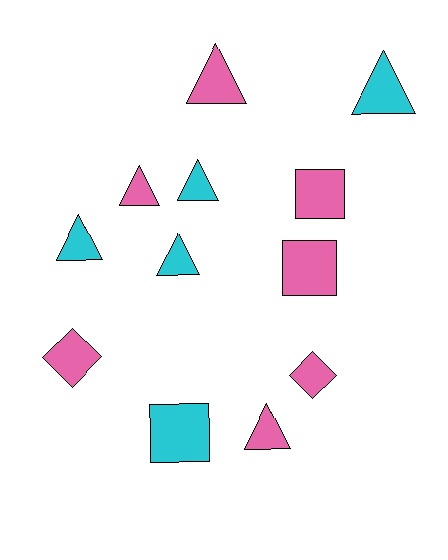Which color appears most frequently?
Pink, with 7 objects.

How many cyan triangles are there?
There are 4 cyan triangles.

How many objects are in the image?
There are 12 objects.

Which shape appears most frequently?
Triangle, with 7 objects.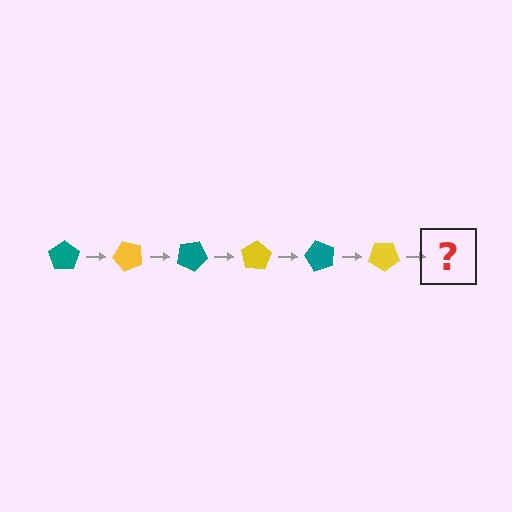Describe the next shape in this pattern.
It should be a teal pentagon, rotated 300 degrees from the start.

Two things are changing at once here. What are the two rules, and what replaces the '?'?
The two rules are that it rotates 50 degrees each step and the color cycles through teal and yellow. The '?' should be a teal pentagon, rotated 300 degrees from the start.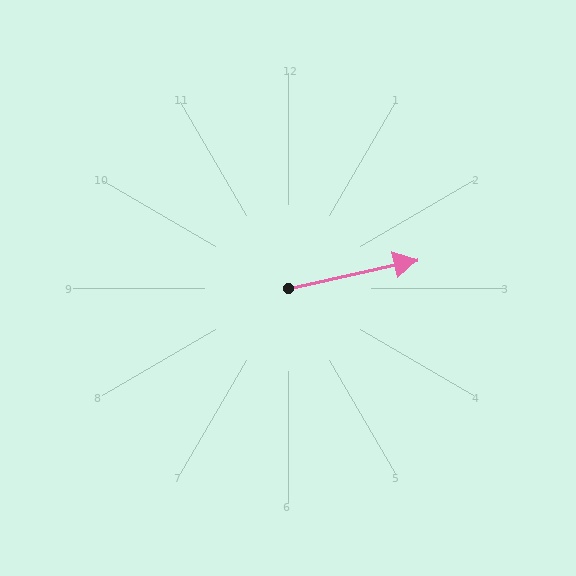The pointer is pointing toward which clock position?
Roughly 3 o'clock.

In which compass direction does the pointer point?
East.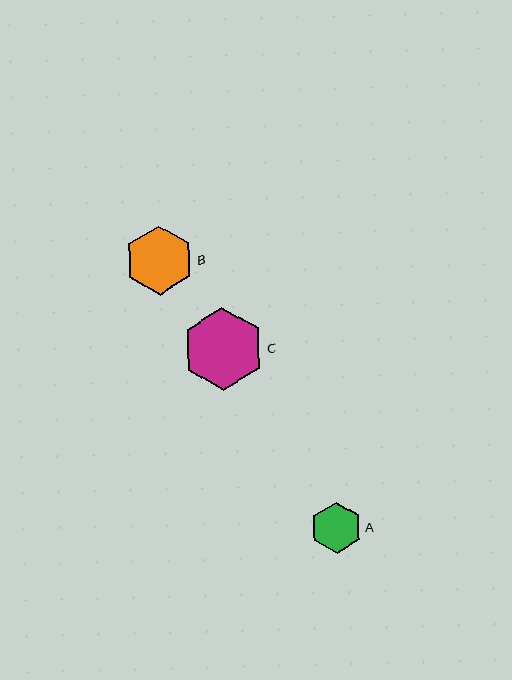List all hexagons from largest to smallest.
From largest to smallest: C, B, A.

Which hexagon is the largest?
Hexagon C is the largest with a size of approximately 83 pixels.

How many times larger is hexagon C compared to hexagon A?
Hexagon C is approximately 1.6 times the size of hexagon A.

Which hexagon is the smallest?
Hexagon A is the smallest with a size of approximately 52 pixels.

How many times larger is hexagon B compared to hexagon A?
Hexagon B is approximately 1.3 times the size of hexagon A.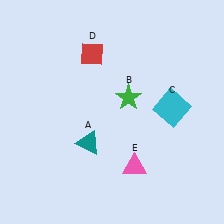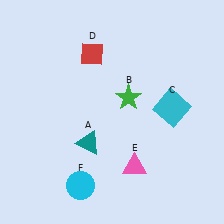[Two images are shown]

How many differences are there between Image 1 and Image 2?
There is 1 difference between the two images.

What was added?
A cyan circle (F) was added in Image 2.